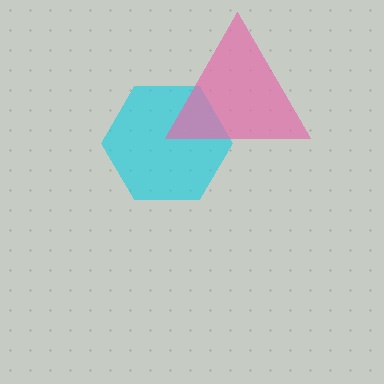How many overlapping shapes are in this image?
There are 2 overlapping shapes in the image.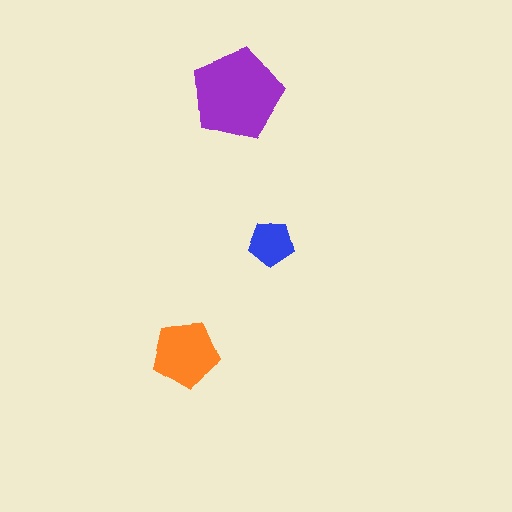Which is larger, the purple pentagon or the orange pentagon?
The purple one.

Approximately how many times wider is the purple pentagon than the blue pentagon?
About 2 times wider.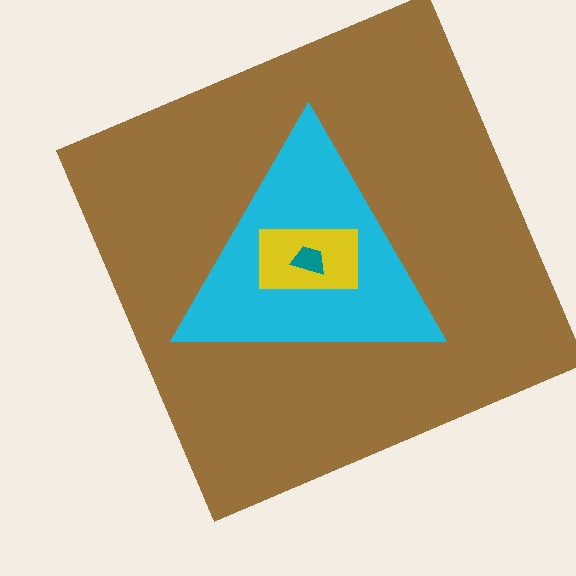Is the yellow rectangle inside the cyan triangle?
Yes.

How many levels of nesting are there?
4.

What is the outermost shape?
The brown square.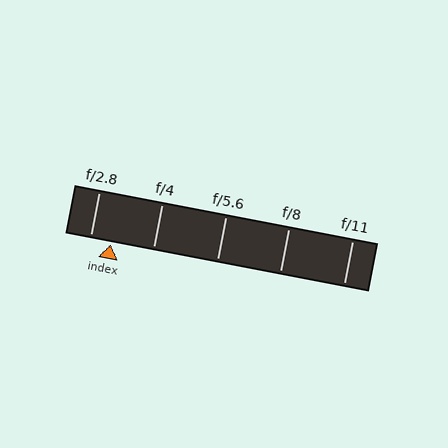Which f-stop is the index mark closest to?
The index mark is closest to f/2.8.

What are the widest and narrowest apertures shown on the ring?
The widest aperture shown is f/2.8 and the narrowest is f/11.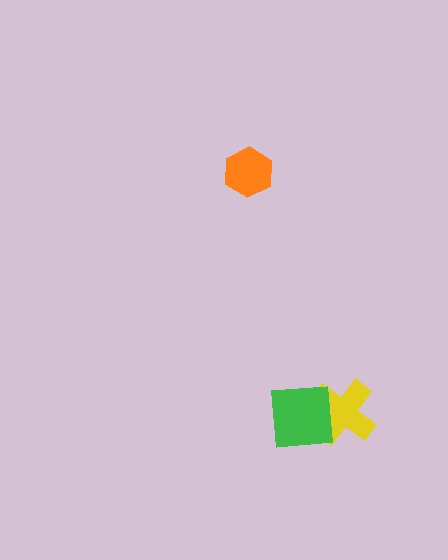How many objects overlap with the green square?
1 object overlaps with the green square.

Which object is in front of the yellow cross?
The green square is in front of the yellow cross.